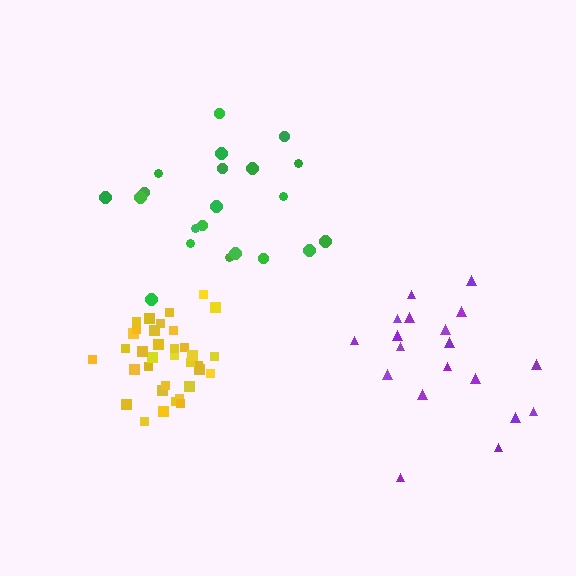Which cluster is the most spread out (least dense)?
Purple.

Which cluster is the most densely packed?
Yellow.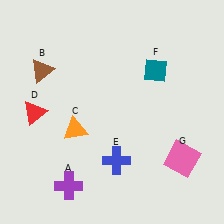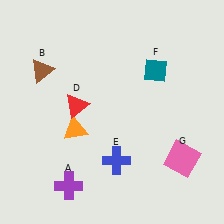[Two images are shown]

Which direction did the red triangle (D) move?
The red triangle (D) moved right.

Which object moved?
The red triangle (D) moved right.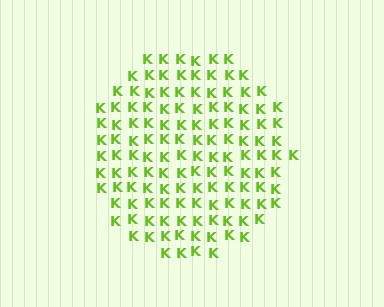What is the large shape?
The large shape is a circle.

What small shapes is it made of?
It is made of small letter K's.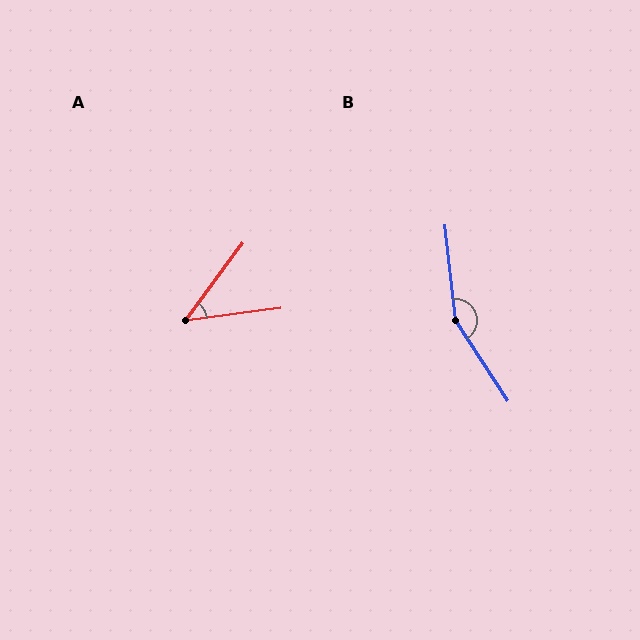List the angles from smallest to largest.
A (46°), B (153°).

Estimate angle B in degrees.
Approximately 153 degrees.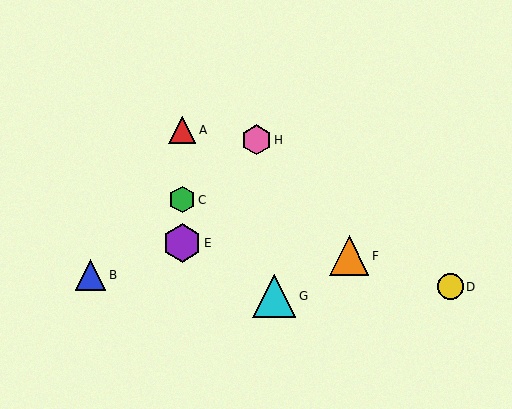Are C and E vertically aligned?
Yes, both are at x≈182.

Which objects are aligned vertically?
Objects A, C, E are aligned vertically.